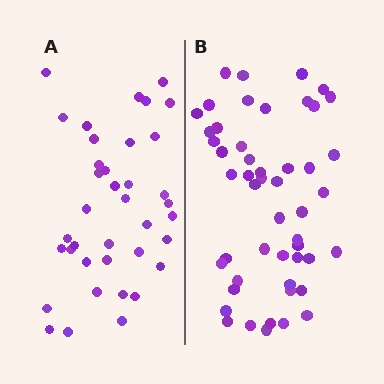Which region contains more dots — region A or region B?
Region B (the right region) has more dots.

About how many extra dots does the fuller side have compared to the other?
Region B has roughly 12 or so more dots than region A.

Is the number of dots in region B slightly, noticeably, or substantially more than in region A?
Region B has noticeably more, but not dramatically so. The ratio is roughly 1.3 to 1.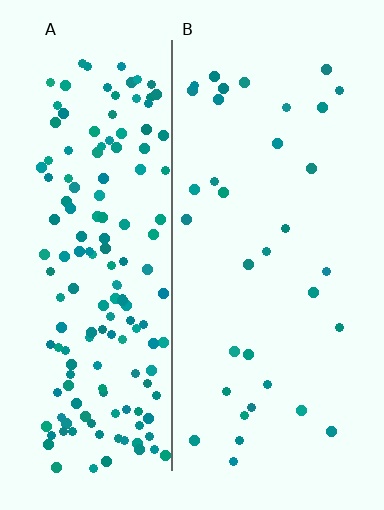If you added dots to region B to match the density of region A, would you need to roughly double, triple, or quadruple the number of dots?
Approximately quadruple.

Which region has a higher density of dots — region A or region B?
A (the left).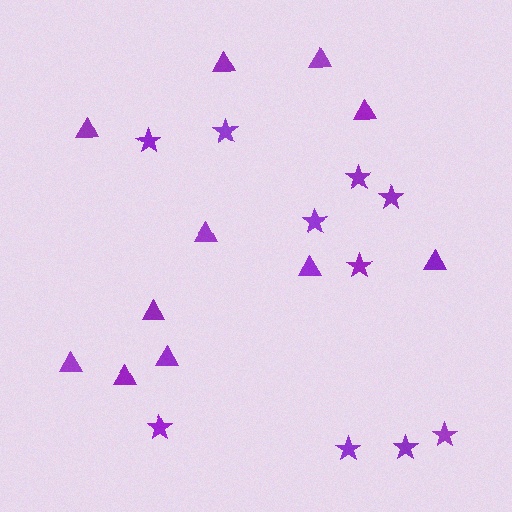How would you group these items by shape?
There are 2 groups: one group of triangles (11) and one group of stars (10).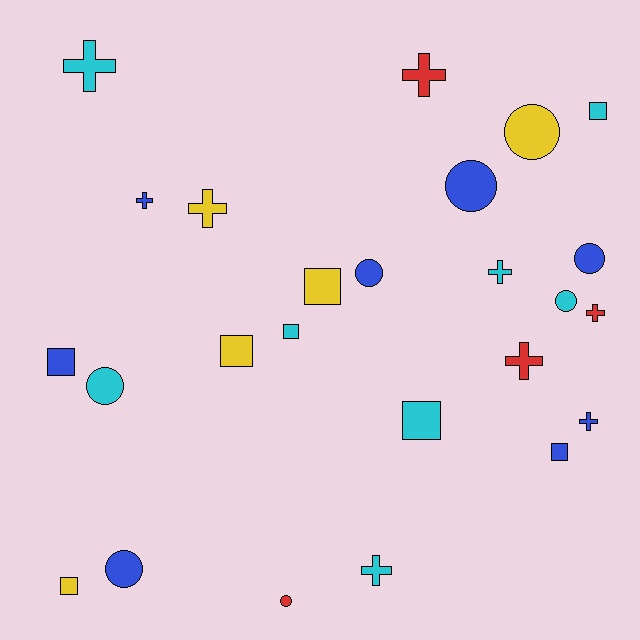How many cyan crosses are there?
There are 3 cyan crosses.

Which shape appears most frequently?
Cross, with 9 objects.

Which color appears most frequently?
Blue, with 8 objects.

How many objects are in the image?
There are 25 objects.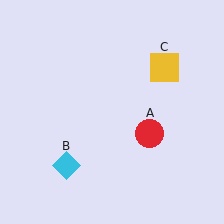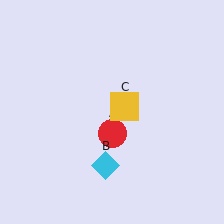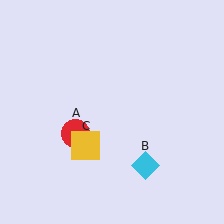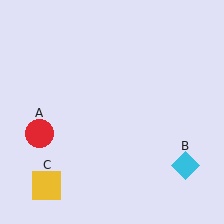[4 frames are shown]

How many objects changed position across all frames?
3 objects changed position: red circle (object A), cyan diamond (object B), yellow square (object C).